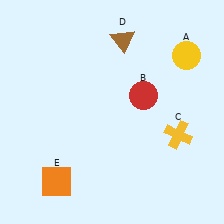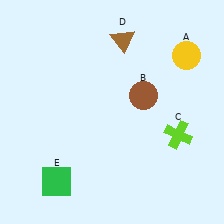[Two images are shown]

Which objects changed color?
B changed from red to brown. C changed from yellow to lime. E changed from orange to green.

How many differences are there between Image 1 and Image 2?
There are 3 differences between the two images.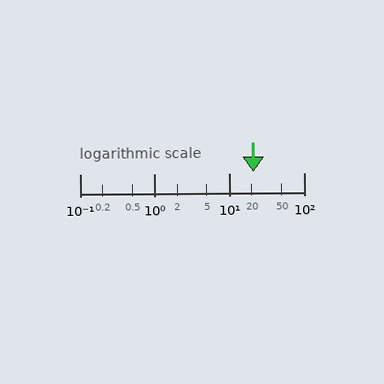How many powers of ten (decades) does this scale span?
The scale spans 3 decades, from 0.1 to 100.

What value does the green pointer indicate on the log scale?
The pointer indicates approximately 21.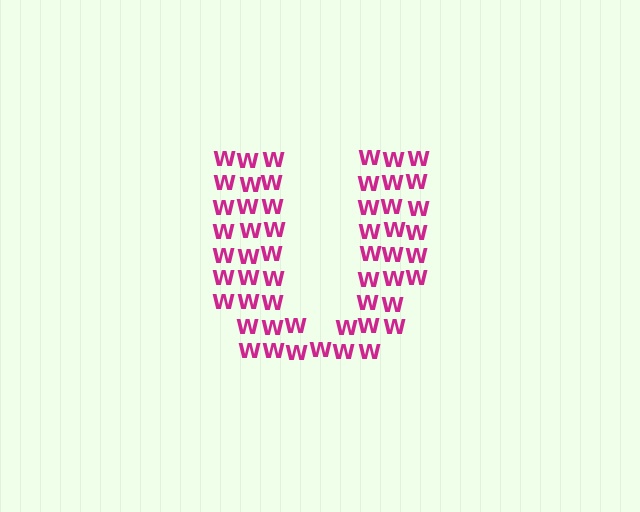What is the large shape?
The large shape is the letter U.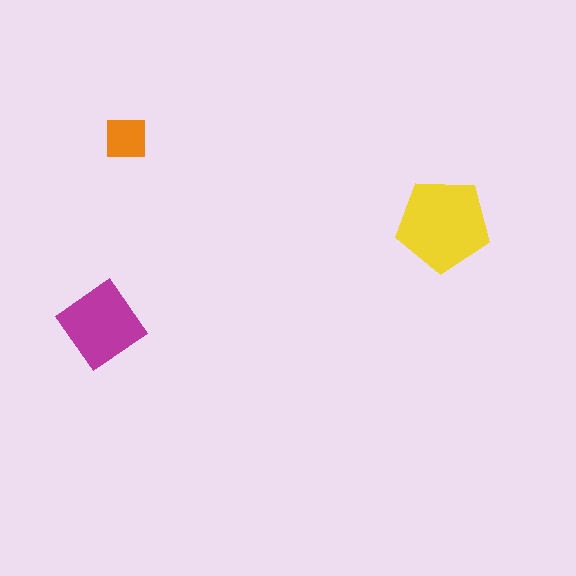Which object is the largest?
The yellow pentagon.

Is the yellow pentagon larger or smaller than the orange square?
Larger.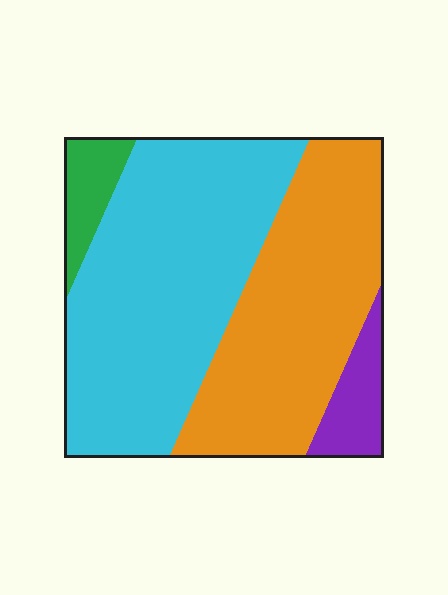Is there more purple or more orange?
Orange.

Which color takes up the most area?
Cyan, at roughly 50%.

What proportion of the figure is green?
Green takes up about one tenth (1/10) of the figure.